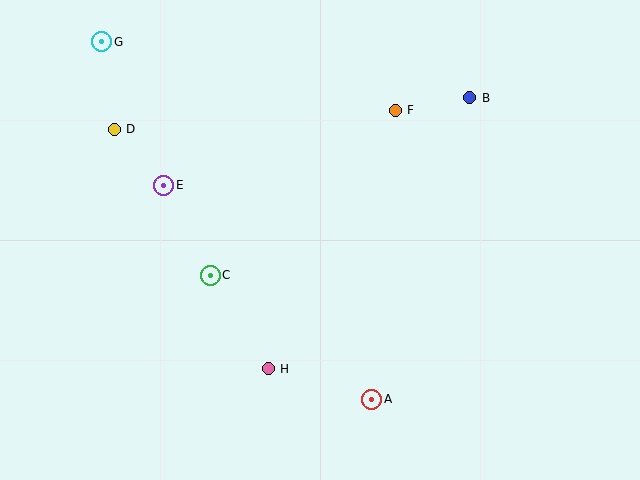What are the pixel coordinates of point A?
Point A is at (372, 399).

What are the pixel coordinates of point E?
Point E is at (164, 185).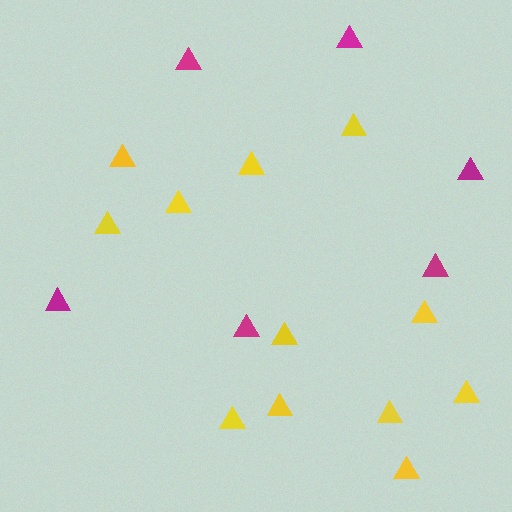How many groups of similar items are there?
There are 2 groups: one group of yellow triangles (12) and one group of magenta triangles (6).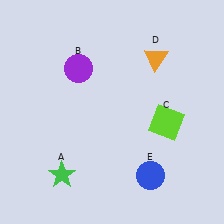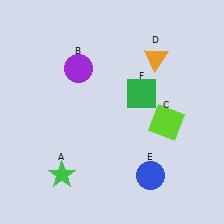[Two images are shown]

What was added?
A green square (F) was added in Image 2.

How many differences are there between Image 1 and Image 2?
There is 1 difference between the two images.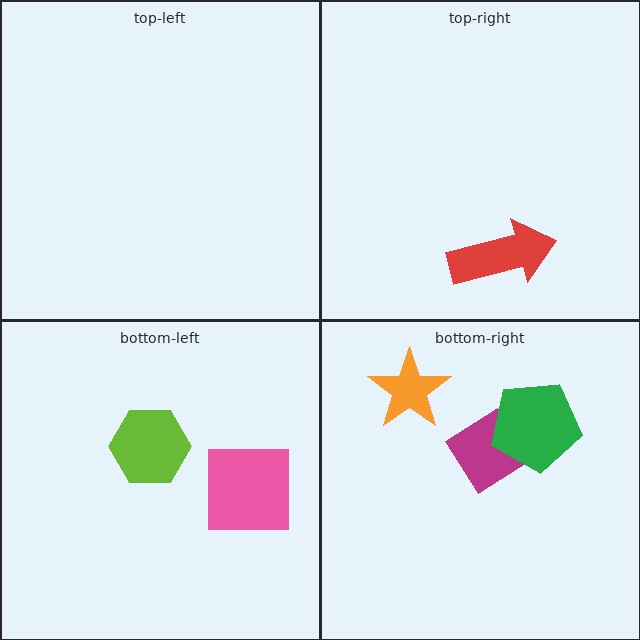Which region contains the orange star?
The bottom-right region.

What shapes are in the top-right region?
The red arrow.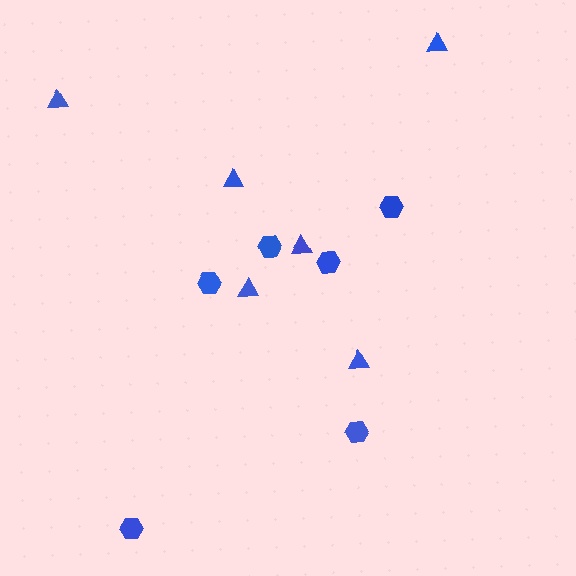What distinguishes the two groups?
There are 2 groups: one group of triangles (6) and one group of hexagons (6).